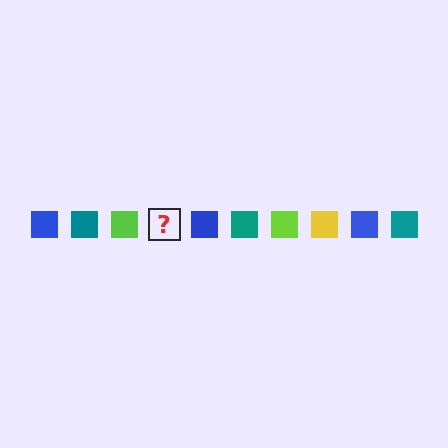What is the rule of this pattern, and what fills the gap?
The rule is that the pattern cycles through blue, teal, lime, yellow squares. The gap should be filled with a yellow square.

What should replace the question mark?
The question mark should be replaced with a yellow square.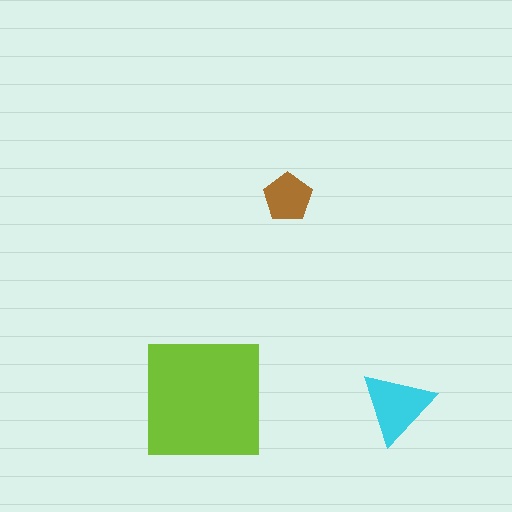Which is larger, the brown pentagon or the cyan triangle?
The cyan triangle.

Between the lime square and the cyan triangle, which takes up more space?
The lime square.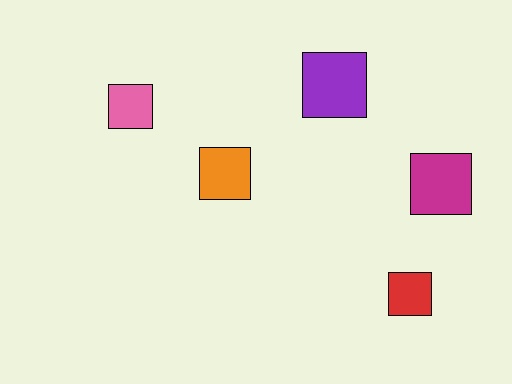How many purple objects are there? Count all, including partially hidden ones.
There is 1 purple object.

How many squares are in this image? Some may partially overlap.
There are 5 squares.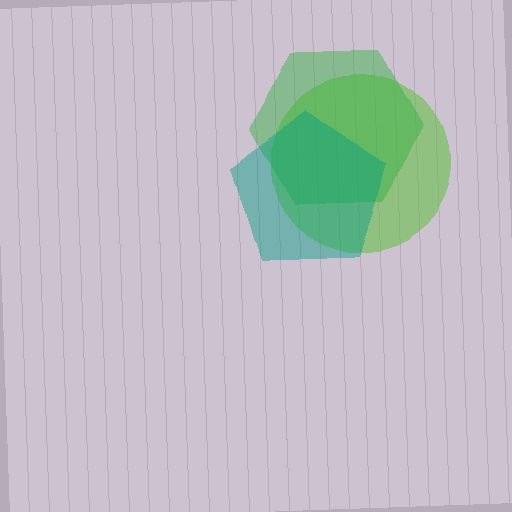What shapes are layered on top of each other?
The layered shapes are: a lime circle, a green hexagon, a teal pentagon.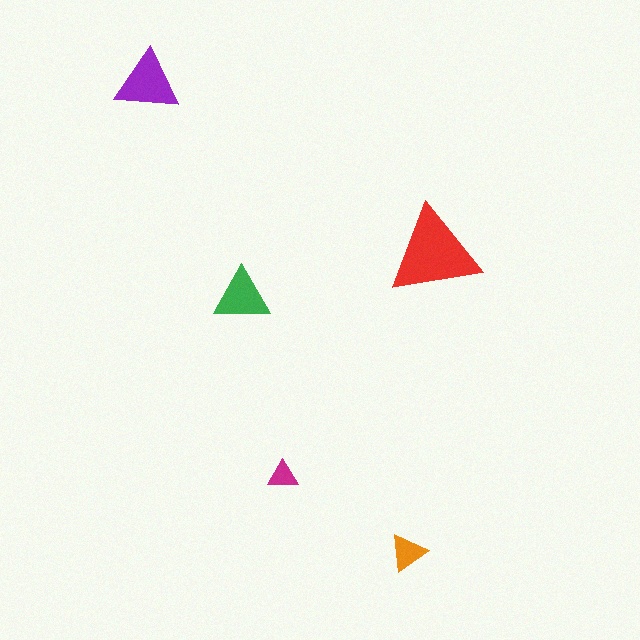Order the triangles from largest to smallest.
the red one, the purple one, the green one, the orange one, the magenta one.